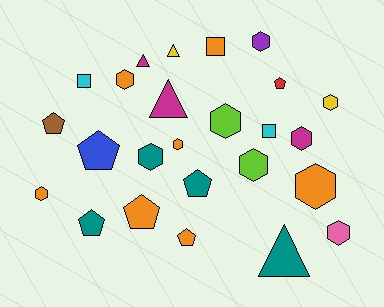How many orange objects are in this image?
There are 7 orange objects.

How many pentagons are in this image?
There are 7 pentagons.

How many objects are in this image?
There are 25 objects.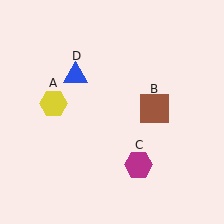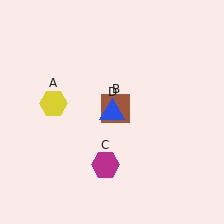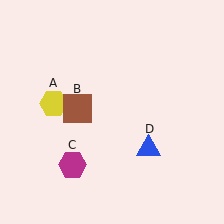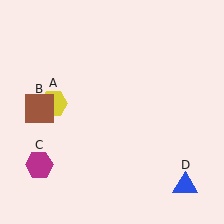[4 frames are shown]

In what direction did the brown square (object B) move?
The brown square (object B) moved left.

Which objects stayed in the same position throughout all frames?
Yellow hexagon (object A) remained stationary.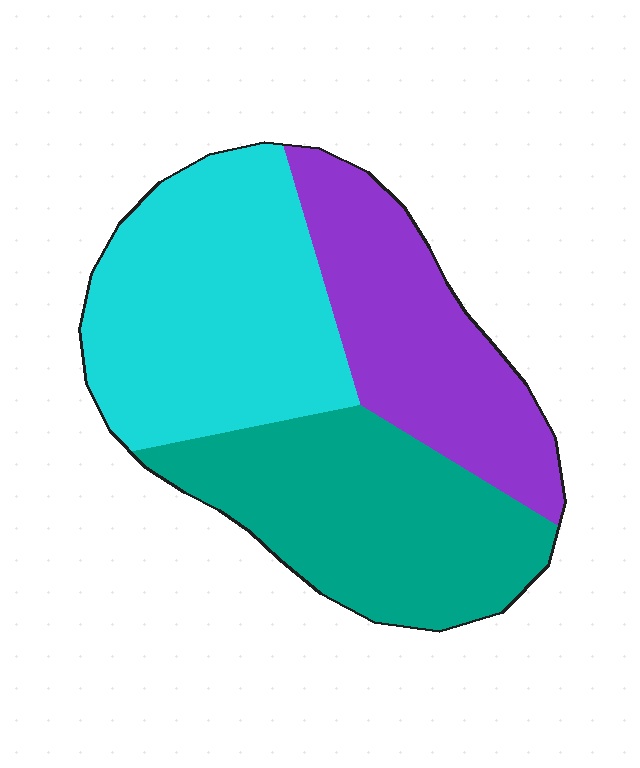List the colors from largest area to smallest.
From largest to smallest: cyan, teal, purple.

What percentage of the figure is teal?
Teal takes up between a quarter and a half of the figure.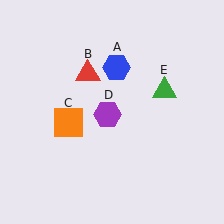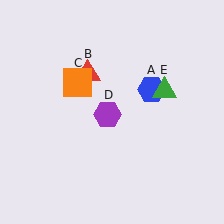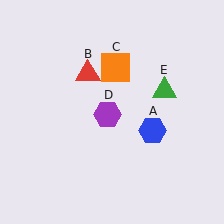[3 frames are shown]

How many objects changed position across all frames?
2 objects changed position: blue hexagon (object A), orange square (object C).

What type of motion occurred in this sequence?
The blue hexagon (object A), orange square (object C) rotated clockwise around the center of the scene.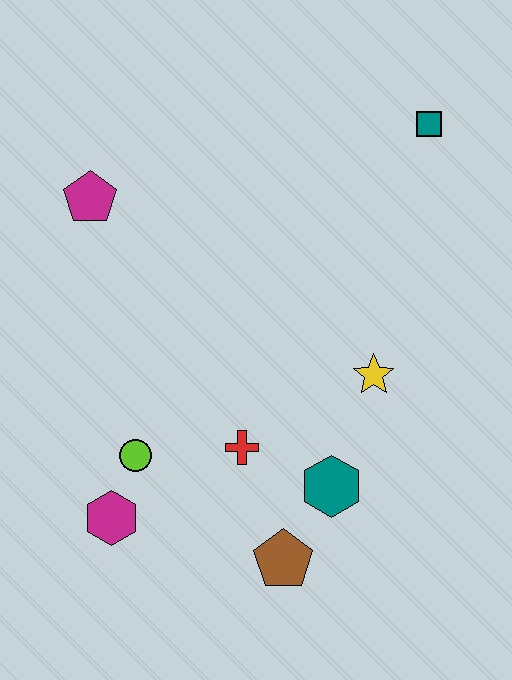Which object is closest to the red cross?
The teal hexagon is closest to the red cross.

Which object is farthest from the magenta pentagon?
The brown pentagon is farthest from the magenta pentagon.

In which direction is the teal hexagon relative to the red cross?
The teal hexagon is to the right of the red cross.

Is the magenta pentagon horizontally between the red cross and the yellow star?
No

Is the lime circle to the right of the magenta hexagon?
Yes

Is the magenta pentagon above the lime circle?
Yes